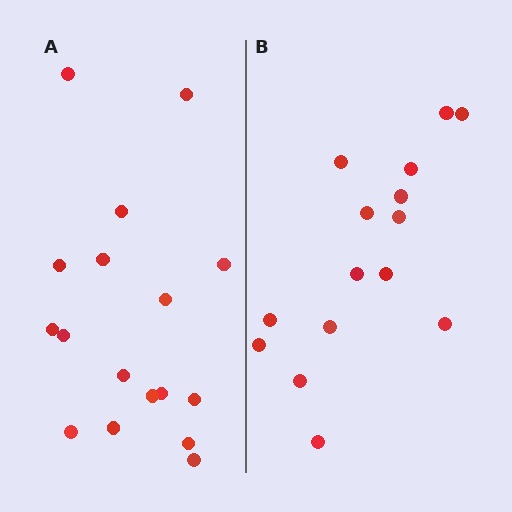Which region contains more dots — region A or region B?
Region A (the left region) has more dots.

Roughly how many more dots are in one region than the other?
Region A has just a few more — roughly 2 or 3 more dots than region B.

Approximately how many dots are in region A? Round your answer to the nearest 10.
About 20 dots. (The exact count is 17, which rounds to 20.)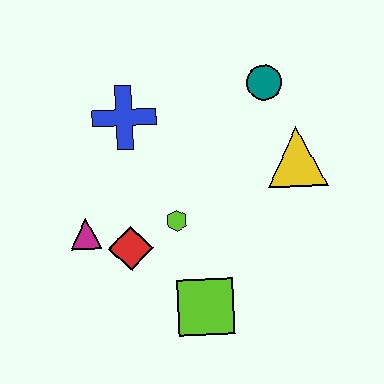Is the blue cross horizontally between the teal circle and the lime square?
No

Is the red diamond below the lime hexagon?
Yes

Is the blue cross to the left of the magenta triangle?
No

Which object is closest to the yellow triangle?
The teal circle is closest to the yellow triangle.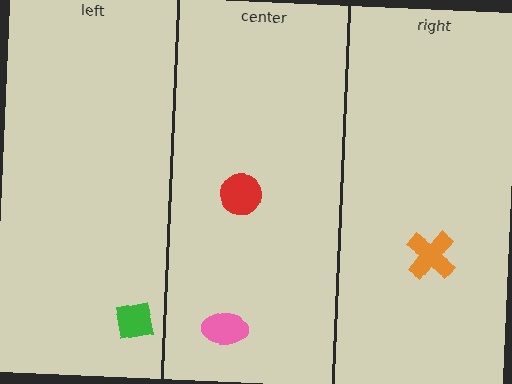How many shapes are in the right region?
1.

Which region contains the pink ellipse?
The center region.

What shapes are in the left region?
The green square.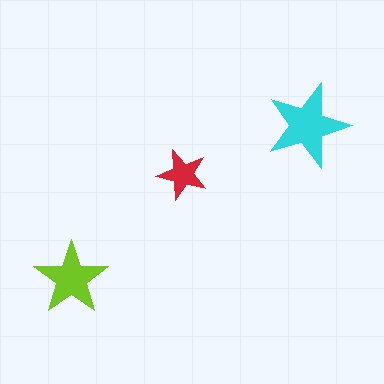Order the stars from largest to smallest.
the cyan one, the lime one, the red one.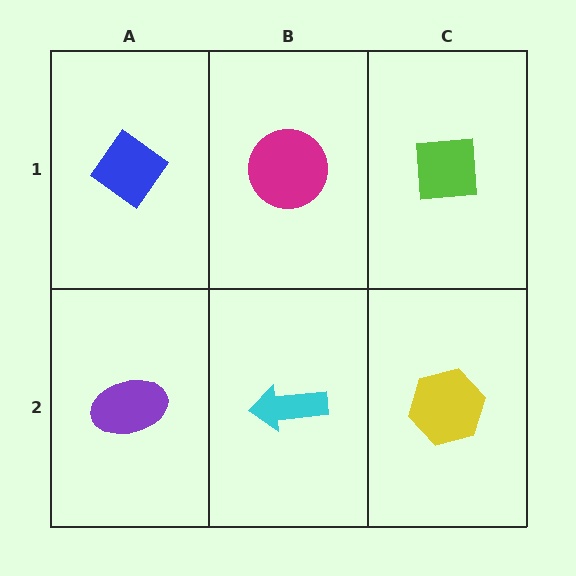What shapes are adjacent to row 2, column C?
A lime square (row 1, column C), a cyan arrow (row 2, column B).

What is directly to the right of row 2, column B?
A yellow hexagon.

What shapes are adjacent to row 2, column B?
A magenta circle (row 1, column B), a purple ellipse (row 2, column A), a yellow hexagon (row 2, column C).